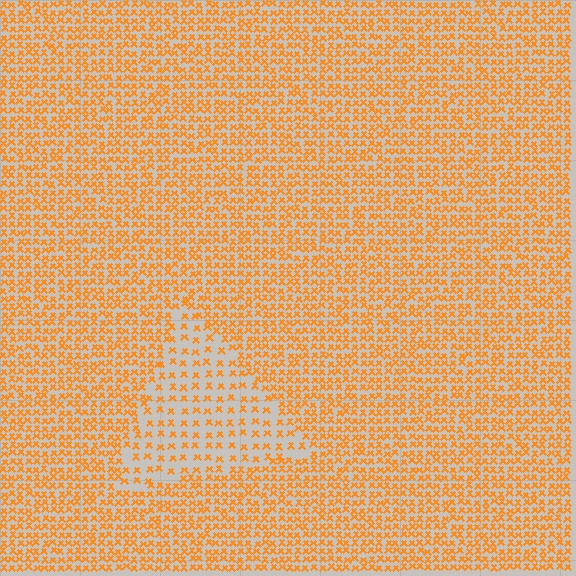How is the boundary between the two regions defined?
The boundary is defined by a change in element density (approximately 2.1x ratio). All elements are the same color, size, and shape.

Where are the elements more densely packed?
The elements are more densely packed outside the triangle boundary.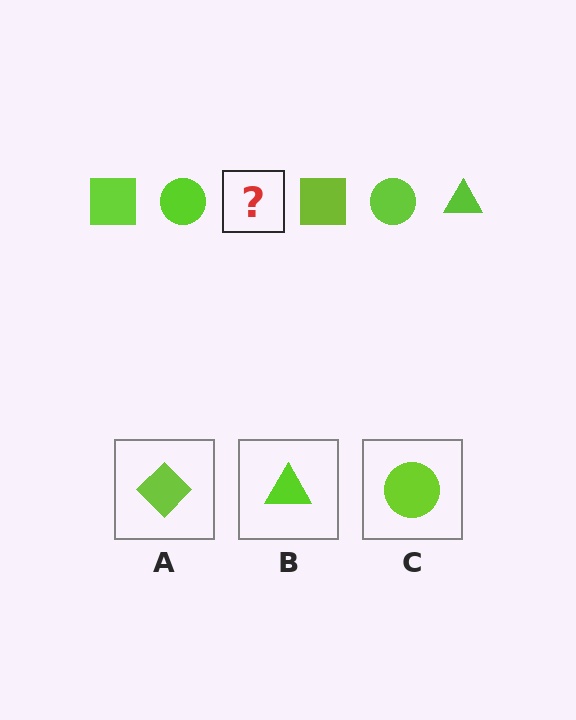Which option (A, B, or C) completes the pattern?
B.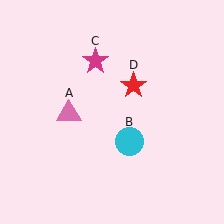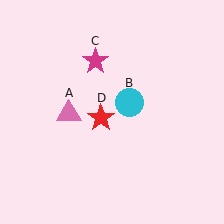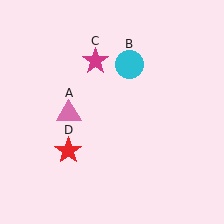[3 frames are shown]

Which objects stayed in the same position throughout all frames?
Pink triangle (object A) and magenta star (object C) remained stationary.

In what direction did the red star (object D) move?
The red star (object D) moved down and to the left.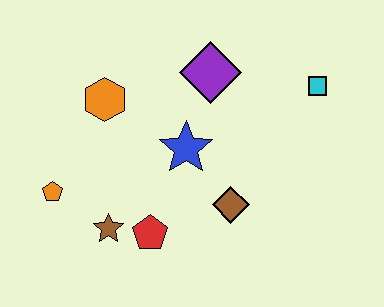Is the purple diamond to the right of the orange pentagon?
Yes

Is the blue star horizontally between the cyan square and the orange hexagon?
Yes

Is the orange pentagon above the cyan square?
No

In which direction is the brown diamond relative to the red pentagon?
The brown diamond is to the right of the red pentagon.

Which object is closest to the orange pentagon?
The brown star is closest to the orange pentagon.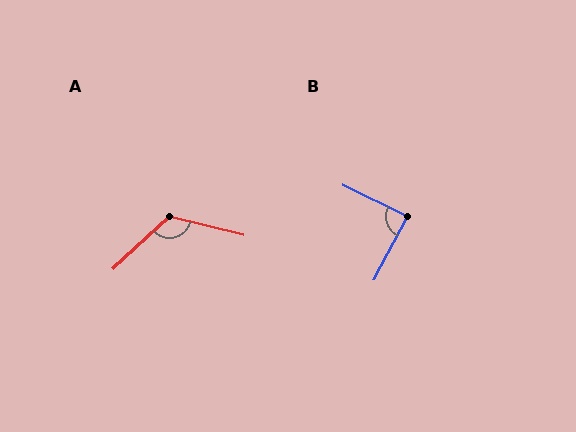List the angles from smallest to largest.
B (89°), A (123°).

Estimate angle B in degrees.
Approximately 89 degrees.